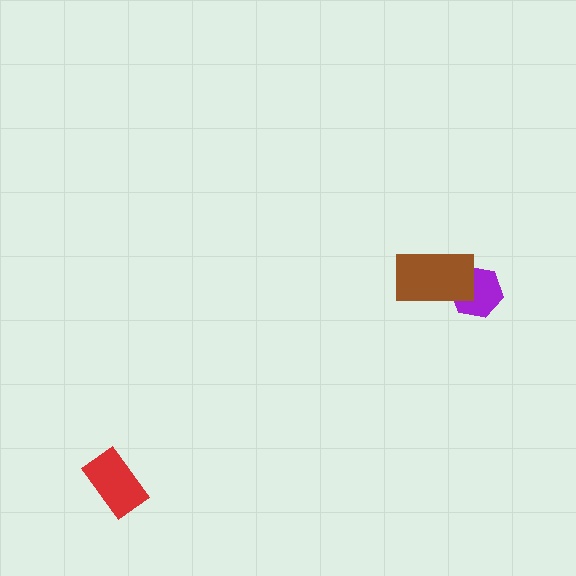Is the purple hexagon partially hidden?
Yes, it is partially covered by another shape.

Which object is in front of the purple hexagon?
The brown rectangle is in front of the purple hexagon.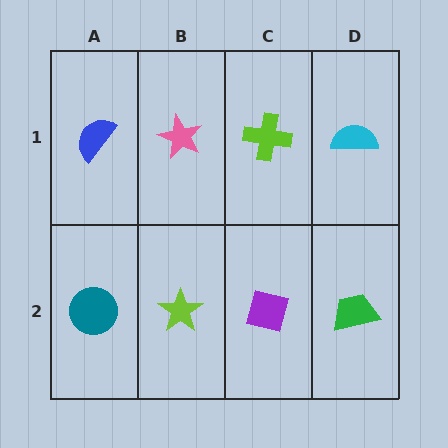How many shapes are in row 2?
4 shapes.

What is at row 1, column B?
A pink star.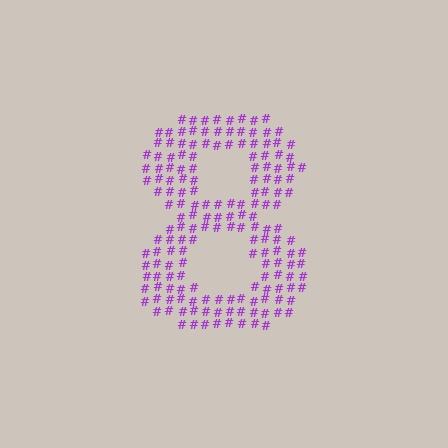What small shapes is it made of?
It is made of small hash symbols.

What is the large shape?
The large shape is the digit 8.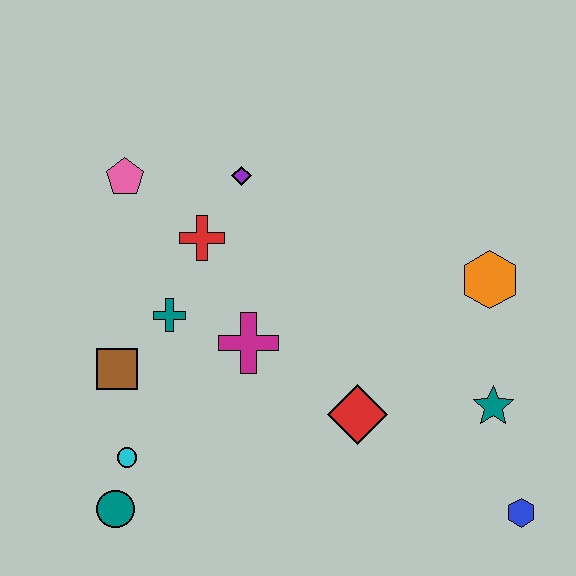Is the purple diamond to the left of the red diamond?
Yes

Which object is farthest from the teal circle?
The orange hexagon is farthest from the teal circle.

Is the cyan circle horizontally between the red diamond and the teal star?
No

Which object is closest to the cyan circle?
The teal circle is closest to the cyan circle.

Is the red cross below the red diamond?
No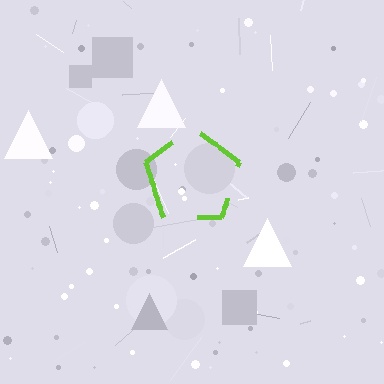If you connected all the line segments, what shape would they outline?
They would outline a pentagon.